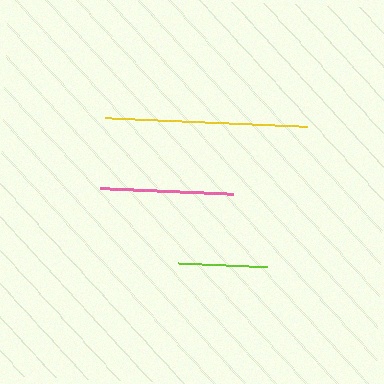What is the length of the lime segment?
The lime segment is approximately 88 pixels long.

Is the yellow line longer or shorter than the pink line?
The yellow line is longer than the pink line.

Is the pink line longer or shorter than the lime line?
The pink line is longer than the lime line.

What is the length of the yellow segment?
The yellow segment is approximately 202 pixels long.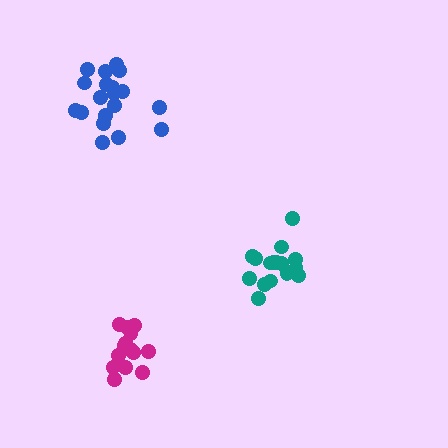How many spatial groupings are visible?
There are 3 spatial groupings.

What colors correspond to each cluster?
The clusters are colored: blue, teal, magenta.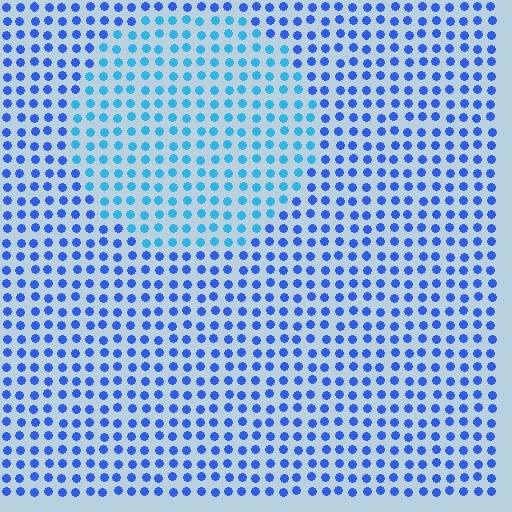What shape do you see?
I see a circle.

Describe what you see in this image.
The image is filled with small blue elements in a uniform arrangement. A circle-shaped region is visible where the elements are tinted to a slightly different hue, forming a subtle color boundary.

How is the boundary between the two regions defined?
The boundary is defined purely by a slight shift in hue (about 30 degrees). Spacing, size, and orientation are identical on both sides.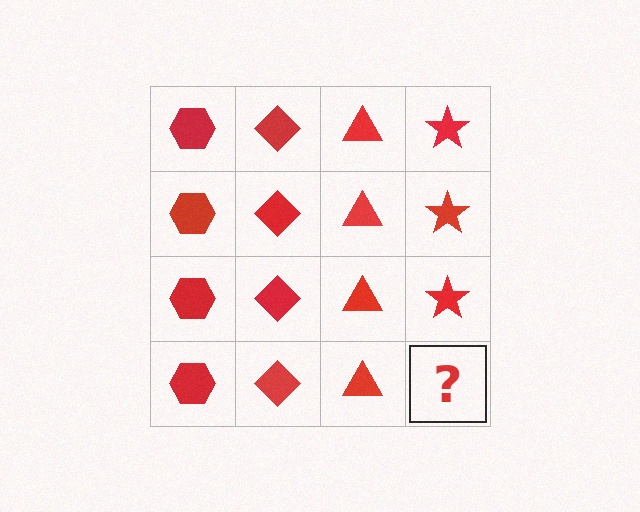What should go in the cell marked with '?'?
The missing cell should contain a red star.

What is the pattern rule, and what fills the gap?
The rule is that each column has a consistent shape. The gap should be filled with a red star.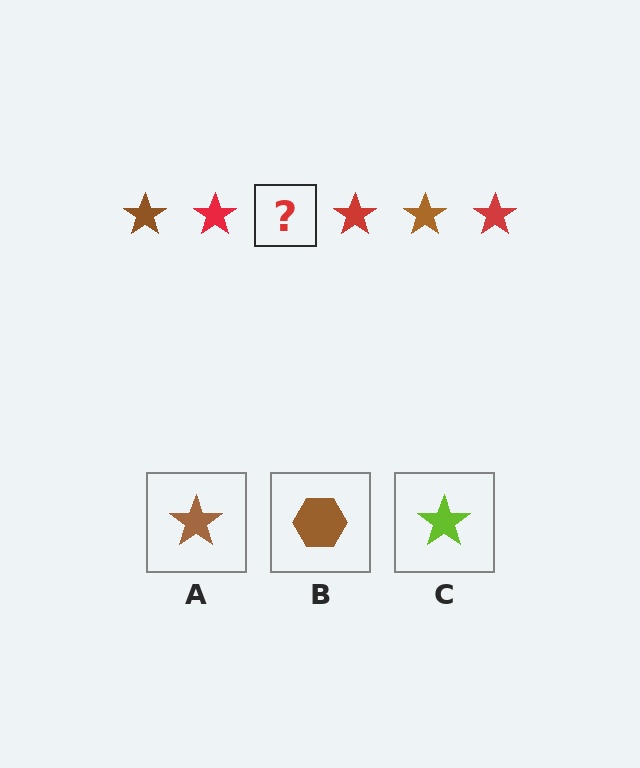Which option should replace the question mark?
Option A.